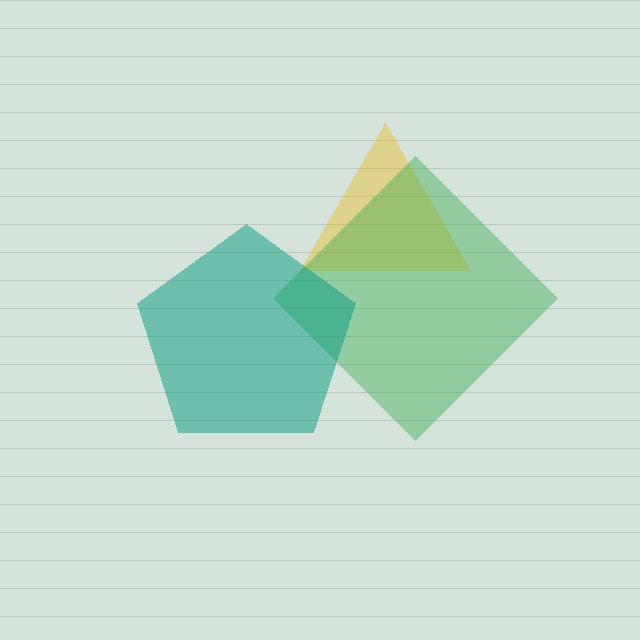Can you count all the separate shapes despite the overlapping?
Yes, there are 3 separate shapes.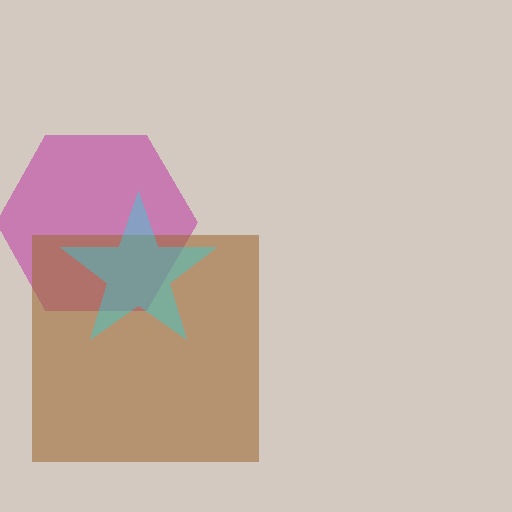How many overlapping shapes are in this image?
There are 3 overlapping shapes in the image.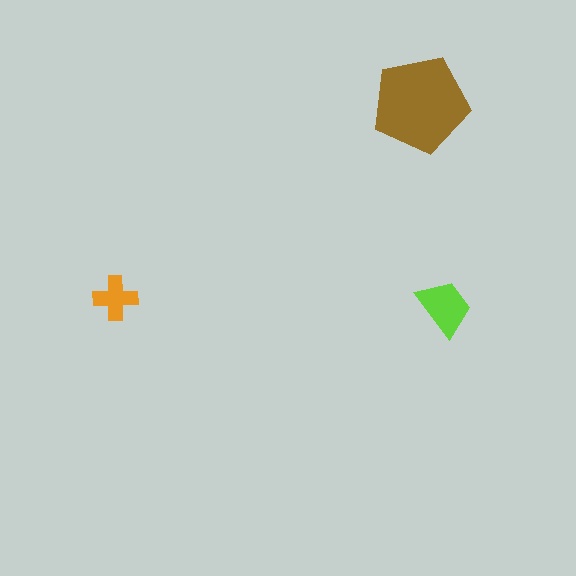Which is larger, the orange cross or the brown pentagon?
The brown pentagon.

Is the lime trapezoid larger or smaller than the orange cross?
Larger.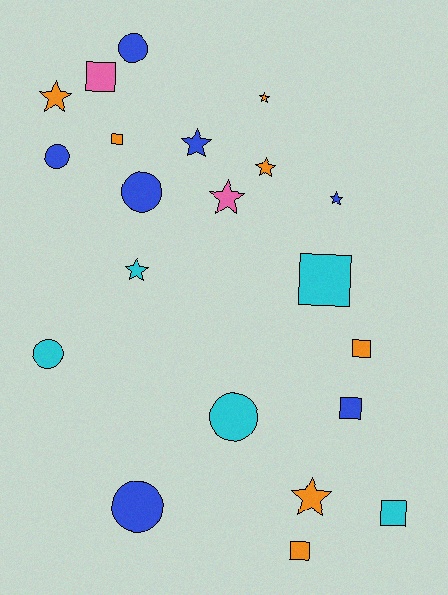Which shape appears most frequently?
Star, with 8 objects.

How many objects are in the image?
There are 21 objects.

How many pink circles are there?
There are no pink circles.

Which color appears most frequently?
Orange, with 7 objects.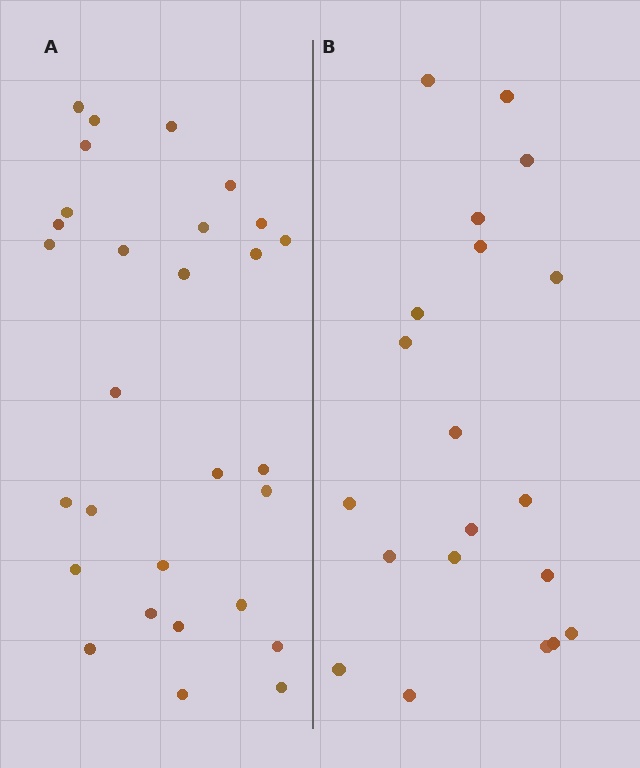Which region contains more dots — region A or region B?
Region A (the left region) has more dots.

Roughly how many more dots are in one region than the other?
Region A has roughly 8 or so more dots than region B.